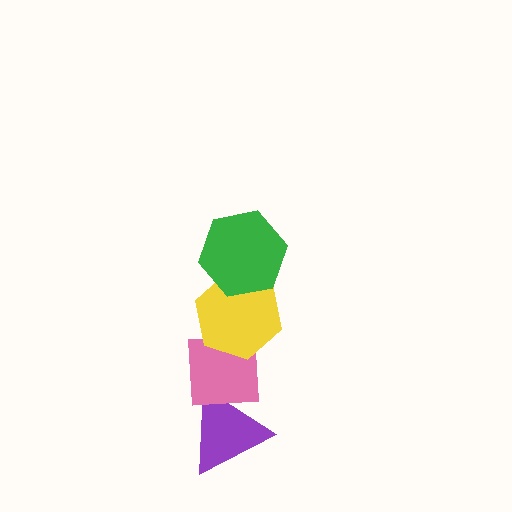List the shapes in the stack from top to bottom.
From top to bottom: the green hexagon, the yellow hexagon, the pink square, the purple triangle.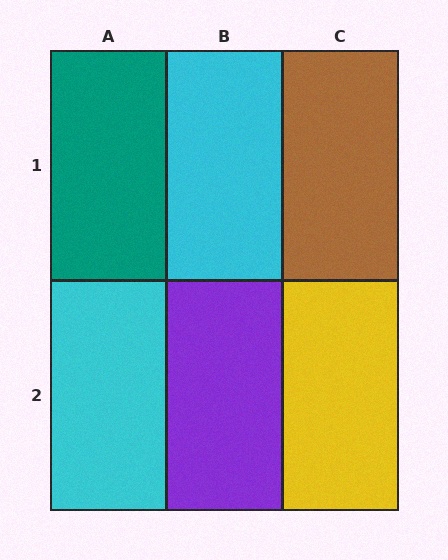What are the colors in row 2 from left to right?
Cyan, purple, yellow.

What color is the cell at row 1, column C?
Brown.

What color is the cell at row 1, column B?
Cyan.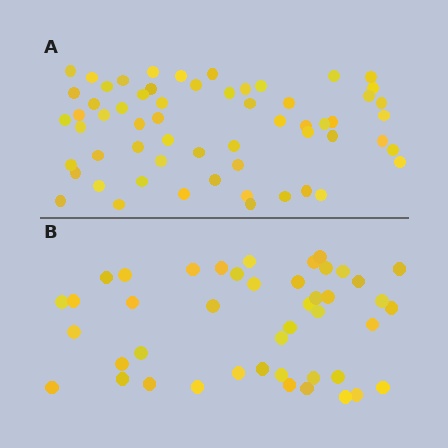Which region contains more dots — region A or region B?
Region A (the top region) has more dots.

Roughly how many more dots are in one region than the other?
Region A has approximately 15 more dots than region B.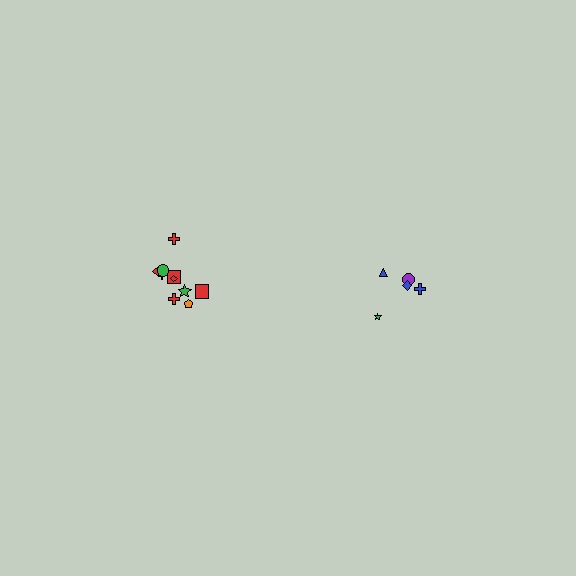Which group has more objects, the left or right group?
The left group.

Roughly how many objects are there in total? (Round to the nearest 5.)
Roughly 15 objects in total.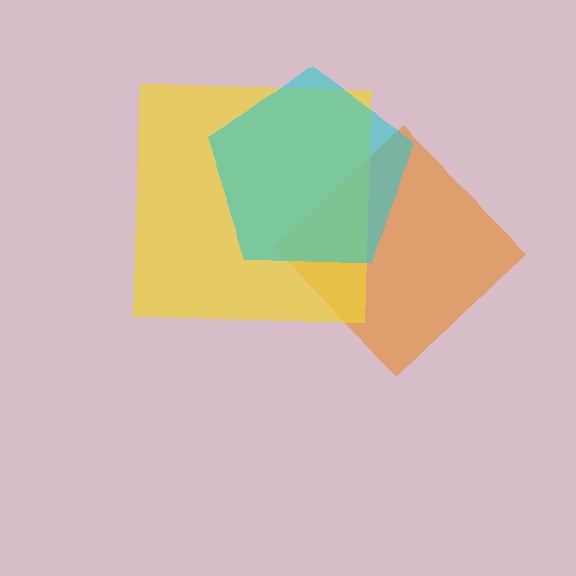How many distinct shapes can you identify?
There are 3 distinct shapes: an orange diamond, a yellow square, a cyan pentagon.